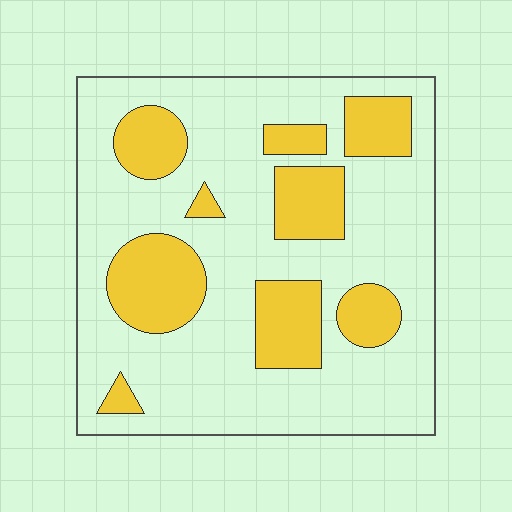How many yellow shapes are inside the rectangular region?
9.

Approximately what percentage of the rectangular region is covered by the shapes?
Approximately 25%.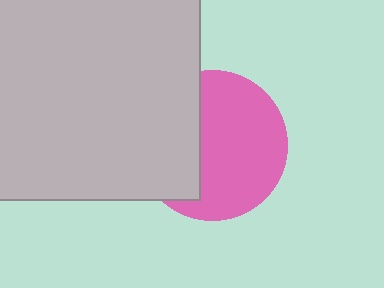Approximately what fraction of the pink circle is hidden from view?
Roughly 38% of the pink circle is hidden behind the light gray square.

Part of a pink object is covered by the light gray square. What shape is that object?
It is a circle.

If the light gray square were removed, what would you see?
You would see the complete pink circle.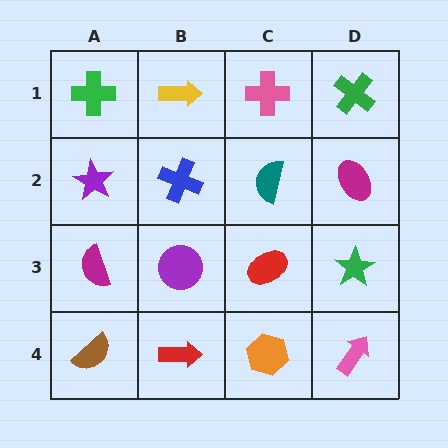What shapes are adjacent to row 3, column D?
A magenta ellipse (row 2, column D), a pink arrow (row 4, column D), a red ellipse (row 3, column C).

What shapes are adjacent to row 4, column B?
A purple circle (row 3, column B), a brown semicircle (row 4, column A), an orange hexagon (row 4, column C).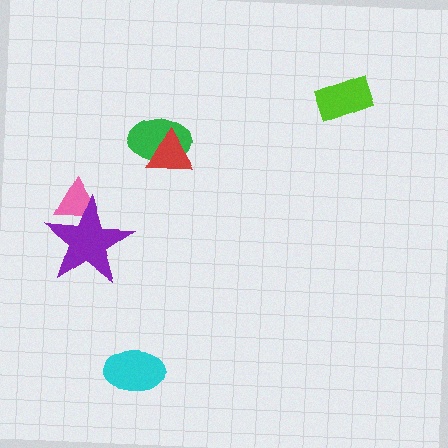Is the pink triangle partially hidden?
Yes, it is partially covered by another shape.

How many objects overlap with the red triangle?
1 object overlaps with the red triangle.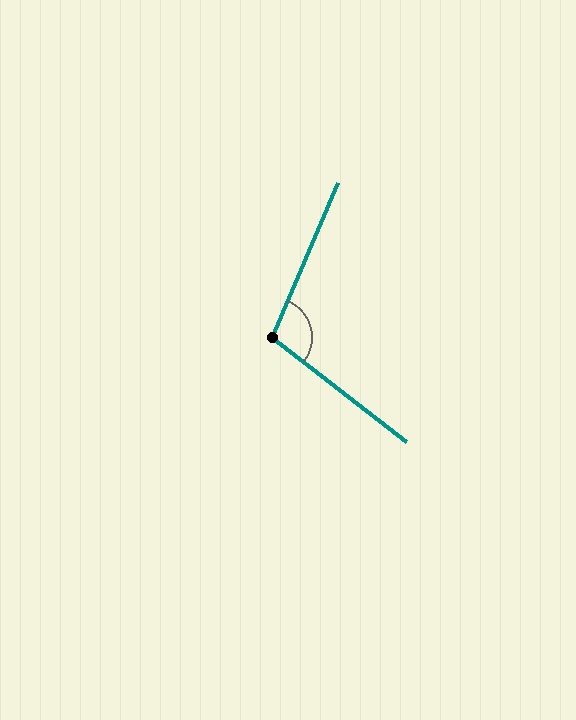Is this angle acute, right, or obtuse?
It is obtuse.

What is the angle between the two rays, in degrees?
Approximately 105 degrees.